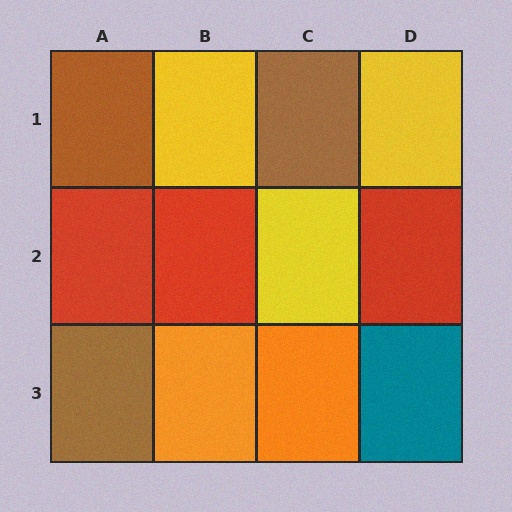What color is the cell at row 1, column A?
Brown.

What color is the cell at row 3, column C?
Orange.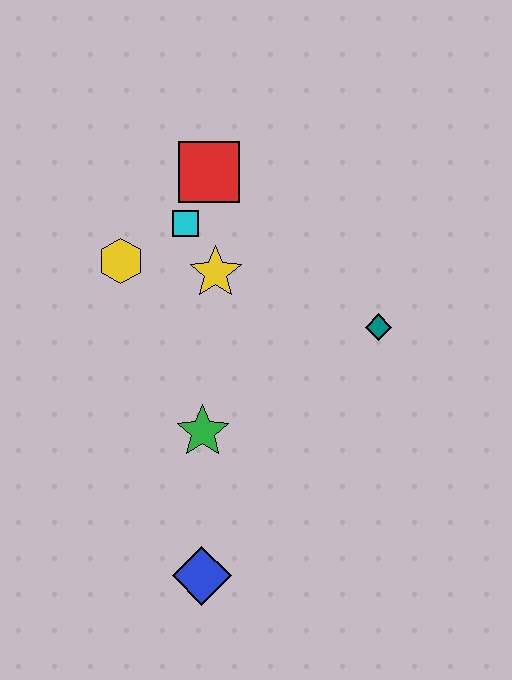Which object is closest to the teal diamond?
The yellow star is closest to the teal diamond.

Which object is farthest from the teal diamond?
The blue diamond is farthest from the teal diamond.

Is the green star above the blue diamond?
Yes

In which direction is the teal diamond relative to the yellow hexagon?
The teal diamond is to the right of the yellow hexagon.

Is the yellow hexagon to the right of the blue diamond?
No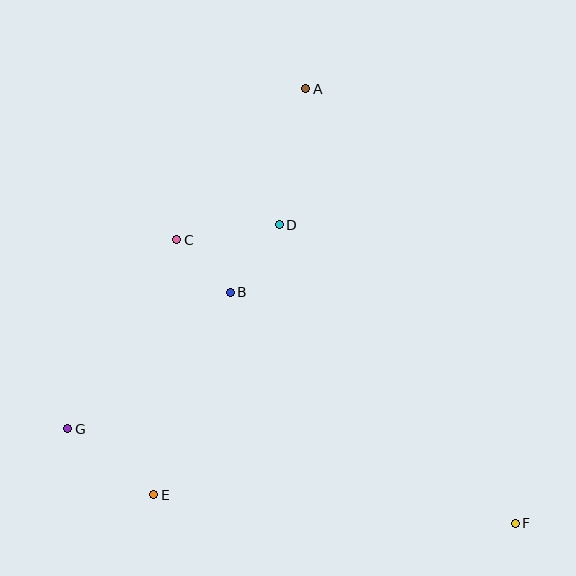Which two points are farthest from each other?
Points A and F are farthest from each other.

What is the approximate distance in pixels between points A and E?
The distance between A and E is approximately 434 pixels.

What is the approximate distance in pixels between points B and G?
The distance between B and G is approximately 212 pixels.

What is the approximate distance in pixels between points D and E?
The distance between D and E is approximately 298 pixels.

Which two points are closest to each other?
Points B and C are closest to each other.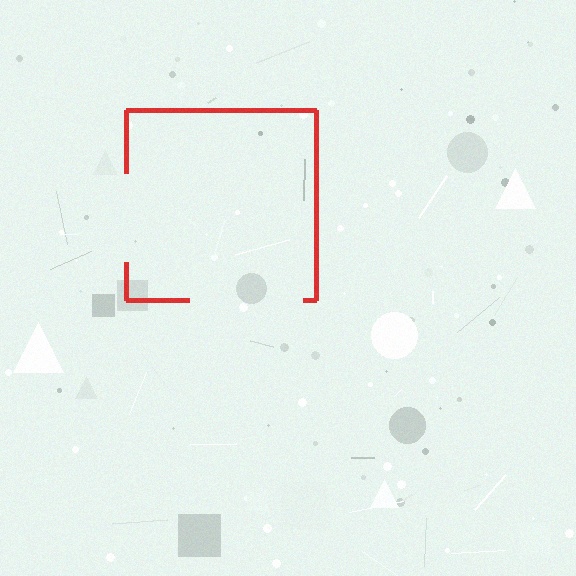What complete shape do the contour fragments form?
The contour fragments form a square.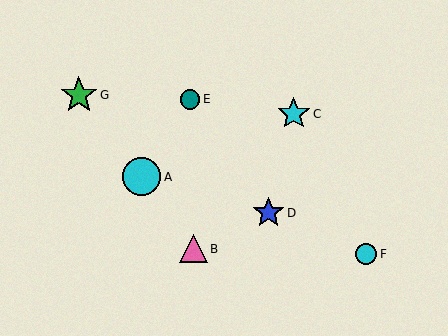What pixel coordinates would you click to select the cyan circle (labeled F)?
Click at (366, 254) to select the cyan circle F.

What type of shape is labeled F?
Shape F is a cyan circle.